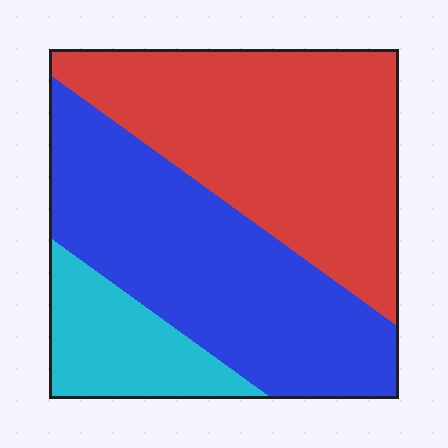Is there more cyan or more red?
Red.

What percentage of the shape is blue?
Blue takes up about two fifths (2/5) of the shape.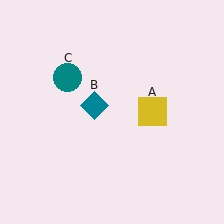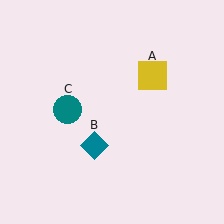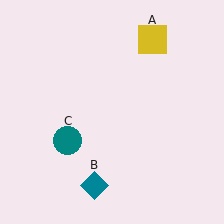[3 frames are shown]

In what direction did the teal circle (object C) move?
The teal circle (object C) moved down.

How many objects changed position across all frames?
3 objects changed position: yellow square (object A), teal diamond (object B), teal circle (object C).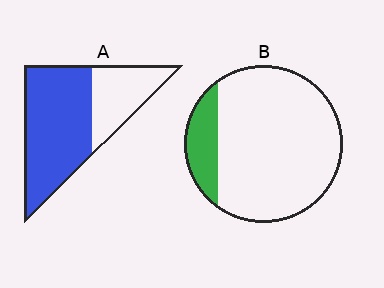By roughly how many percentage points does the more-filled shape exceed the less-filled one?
By roughly 50 percentage points (A over B).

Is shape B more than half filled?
No.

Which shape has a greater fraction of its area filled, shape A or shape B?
Shape A.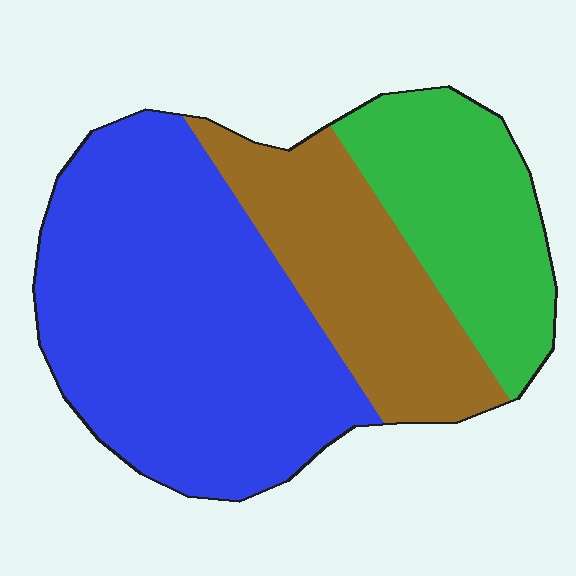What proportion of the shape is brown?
Brown covers 25% of the shape.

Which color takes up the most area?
Blue, at roughly 50%.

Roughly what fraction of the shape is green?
Green covers 23% of the shape.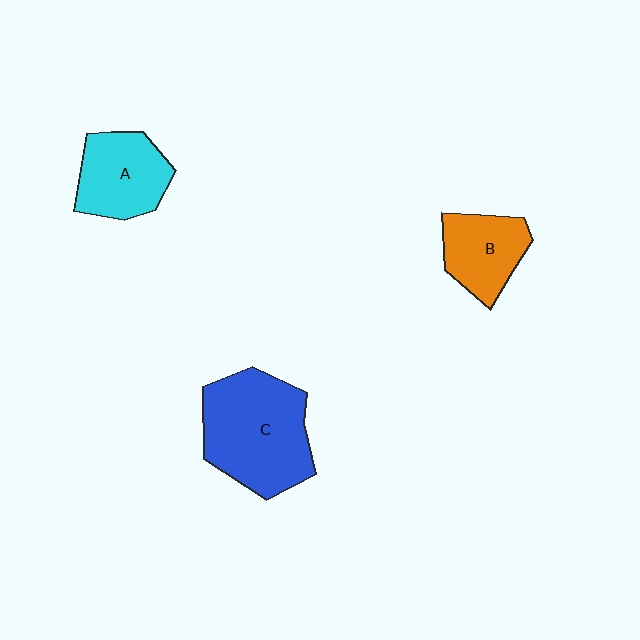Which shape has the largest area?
Shape C (blue).